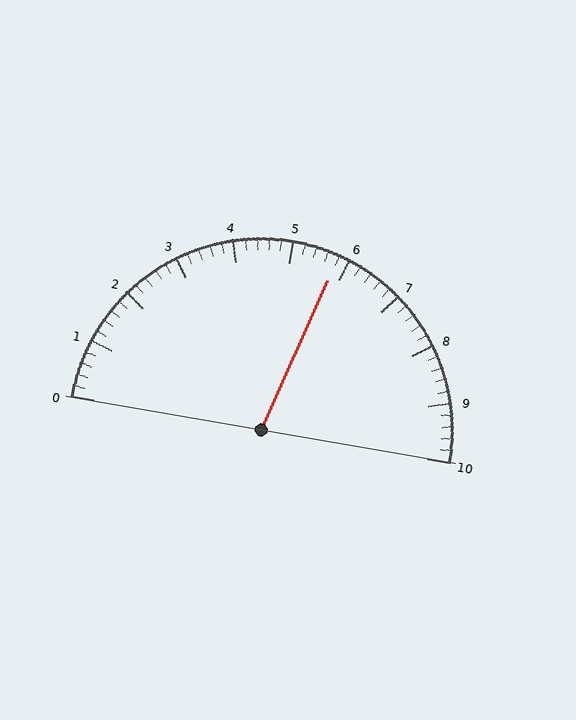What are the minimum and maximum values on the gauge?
The gauge ranges from 0 to 10.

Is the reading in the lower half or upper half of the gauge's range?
The reading is in the upper half of the range (0 to 10).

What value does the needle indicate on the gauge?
The needle indicates approximately 5.8.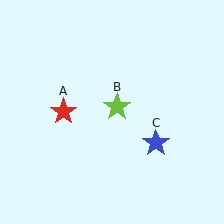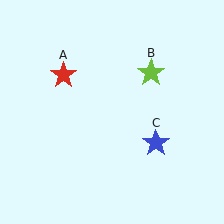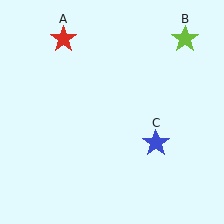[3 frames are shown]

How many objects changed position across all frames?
2 objects changed position: red star (object A), lime star (object B).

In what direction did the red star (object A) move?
The red star (object A) moved up.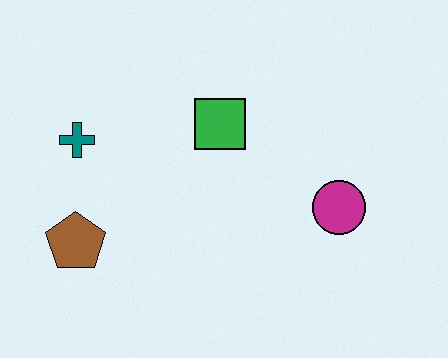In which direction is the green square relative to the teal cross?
The green square is to the right of the teal cross.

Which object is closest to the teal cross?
The brown pentagon is closest to the teal cross.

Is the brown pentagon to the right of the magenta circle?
No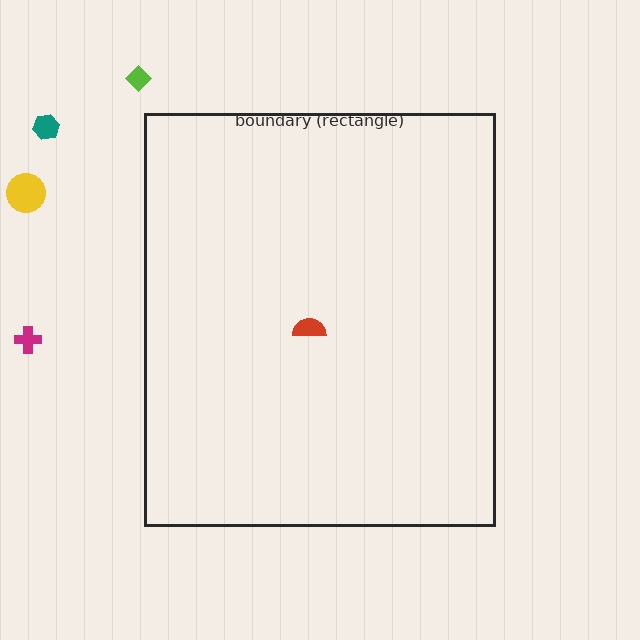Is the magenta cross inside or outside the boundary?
Outside.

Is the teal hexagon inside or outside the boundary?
Outside.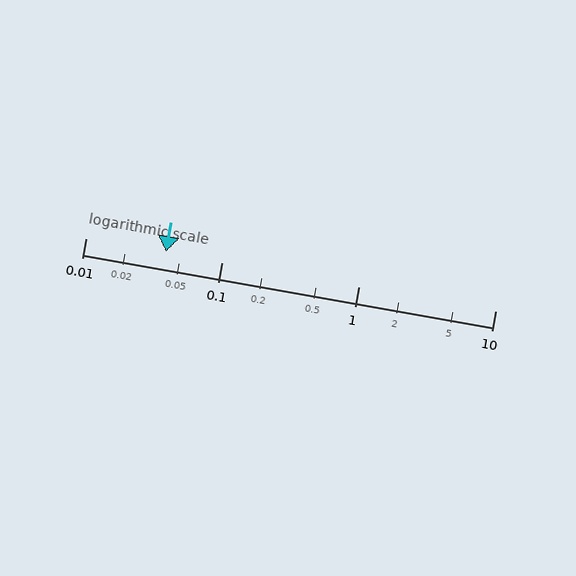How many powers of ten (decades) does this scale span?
The scale spans 3 decades, from 0.01 to 10.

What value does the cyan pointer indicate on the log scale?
The pointer indicates approximately 0.039.